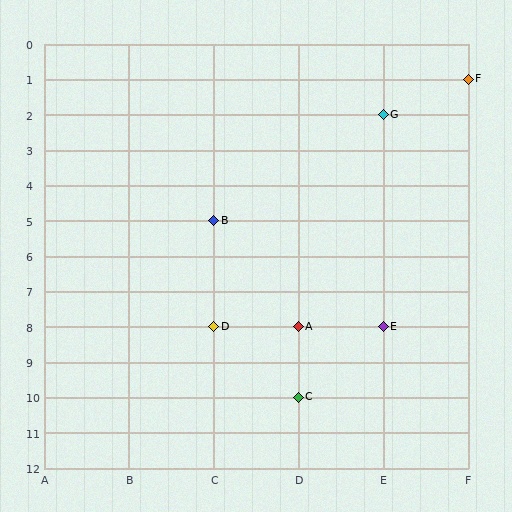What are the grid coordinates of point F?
Point F is at grid coordinates (F, 1).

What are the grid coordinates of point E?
Point E is at grid coordinates (E, 8).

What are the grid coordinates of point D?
Point D is at grid coordinates (C, 8).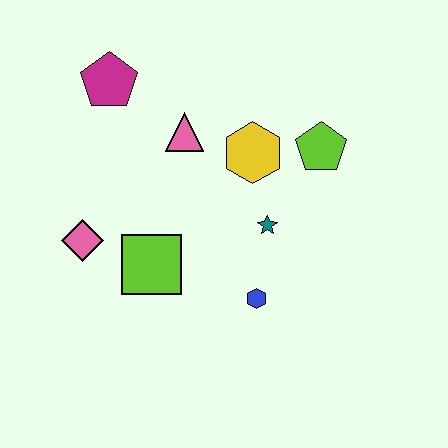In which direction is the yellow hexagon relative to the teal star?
The yellow hexagon is above the teal star.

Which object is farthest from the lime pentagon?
The pink diamond is farthest from the lime pentagon.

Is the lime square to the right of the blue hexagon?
No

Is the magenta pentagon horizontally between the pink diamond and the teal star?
Yes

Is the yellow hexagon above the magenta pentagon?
No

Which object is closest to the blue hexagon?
The teal star is closest to the blue hexagon.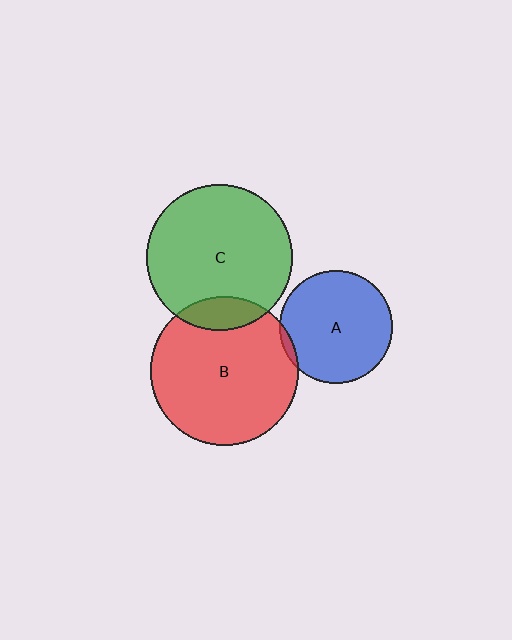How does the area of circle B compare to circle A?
Approximately 1.7 times.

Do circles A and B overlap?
Yes.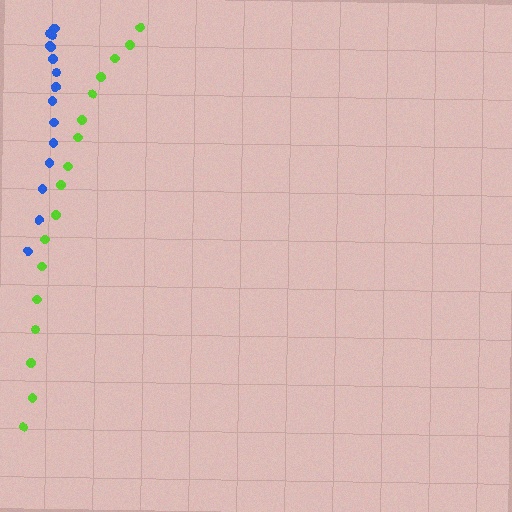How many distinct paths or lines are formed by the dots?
There are 2 distinct paths.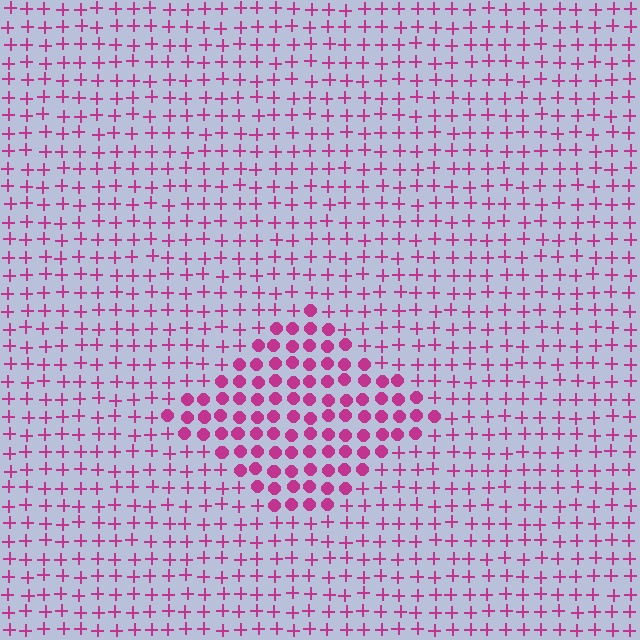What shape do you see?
I see a diamond.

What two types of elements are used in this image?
The image uses circles inside the diamond region and plus signs outside it.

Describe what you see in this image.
The image is filled with small magenta elements arranged in a uniform grid. A diamond-shaped region contains circles, while the surrounding area contains plus signs. The boundary is defined purely by the change in element shape.